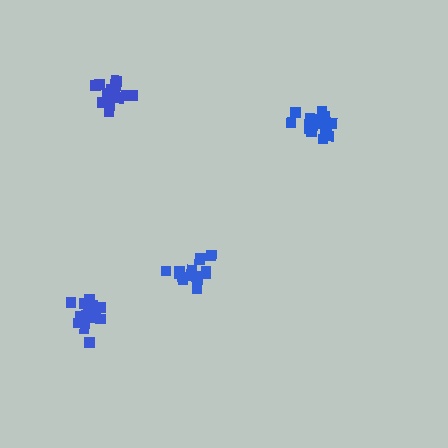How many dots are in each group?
Group 1: 16 dots, Group 2: 20 dots, Group 3: 19 dots, Group 4: 19 dots (74 total).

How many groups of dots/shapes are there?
There are 4 groups.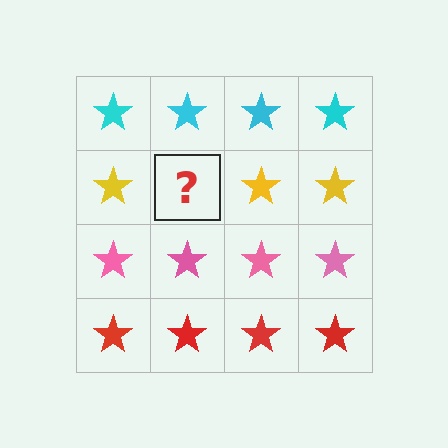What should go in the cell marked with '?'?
The missing cell should contain a yellow star.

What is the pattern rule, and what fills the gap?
The rule is that each row has a consistent color. The gap should be filled with a yellow star.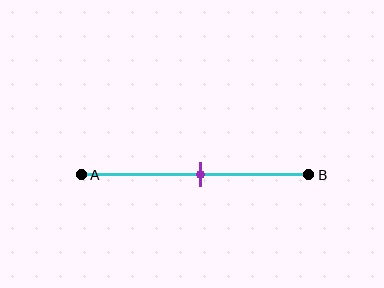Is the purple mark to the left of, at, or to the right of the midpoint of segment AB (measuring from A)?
The purple mark is approximately at the midpoint of segment AB.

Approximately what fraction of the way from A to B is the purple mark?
The purple mark is approximately 55% of the way from A to B.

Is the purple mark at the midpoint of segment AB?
Yes, the mark is approximately at the midpoint.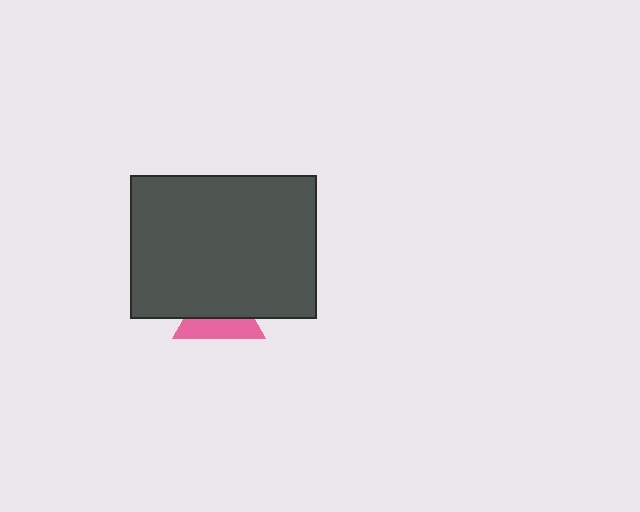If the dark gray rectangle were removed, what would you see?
You would see the complete pink triangle.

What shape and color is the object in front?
The object in front is a dark gray rectangle.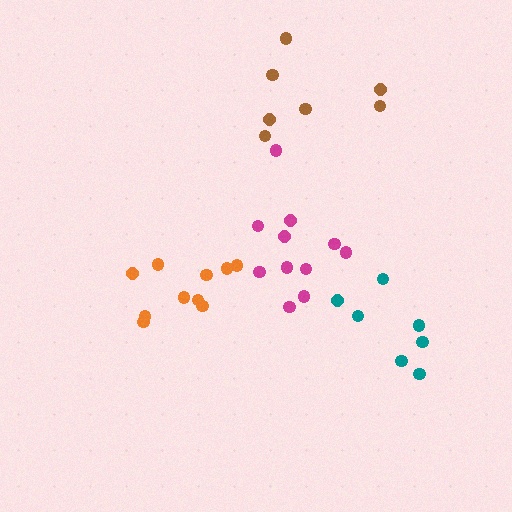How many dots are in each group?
Group 1: 10 dots, Group 2: 7 dots, Group 3: 7 dots, Group 4: 11 dots (35 total).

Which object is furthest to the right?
The teal cluster is rightmost.